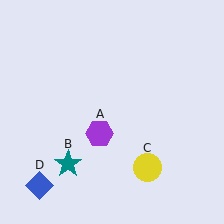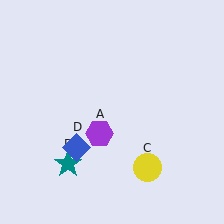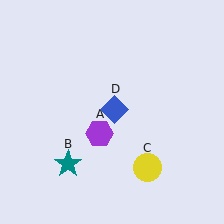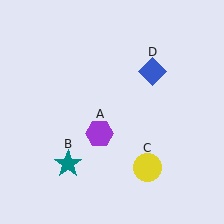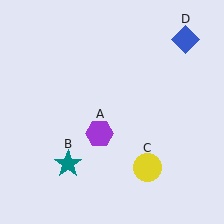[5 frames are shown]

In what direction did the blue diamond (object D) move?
The blue diamond (object D) moved up and to the right.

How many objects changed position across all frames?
1 object changed position: blue diamond (object D).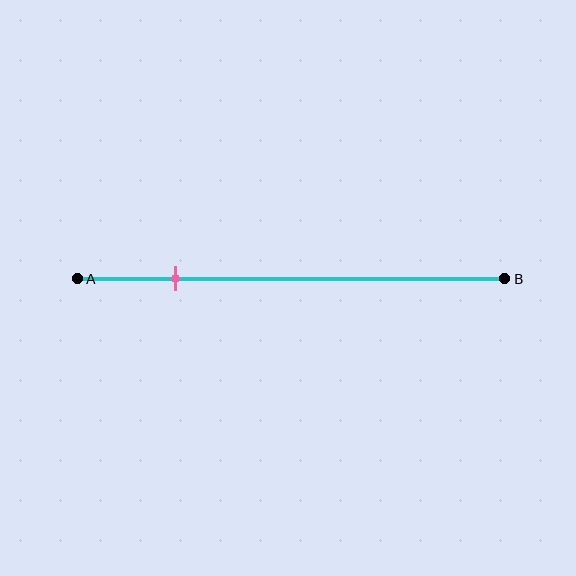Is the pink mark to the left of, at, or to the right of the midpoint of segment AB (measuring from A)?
The pink mark is to the left of the midpoint of segment AB.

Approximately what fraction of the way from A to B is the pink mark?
The pink mark is approximately 25% of the way from A to B.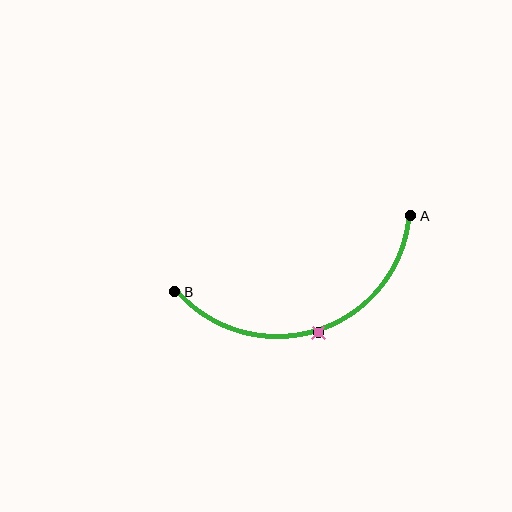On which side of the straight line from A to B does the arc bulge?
The arc bulges below the straight line connecting A and B.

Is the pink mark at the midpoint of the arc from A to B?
Yes. The pink mark lies on the arc at equal arc-length from both A and B — it is the arc midpoint.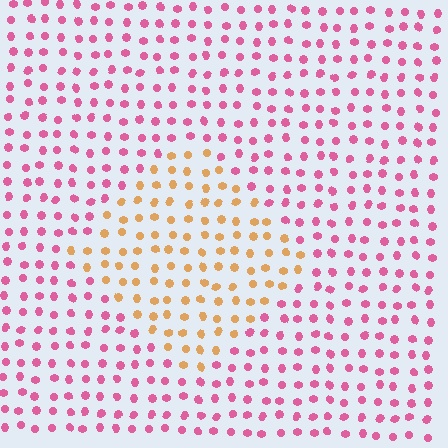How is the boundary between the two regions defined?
The boundary is defined purely by a slight shift in hue (about 62 degrees). Spacing, size, and orientation are identical on both sides.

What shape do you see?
I see a diamond.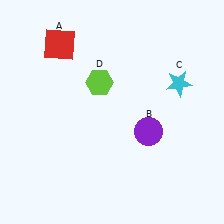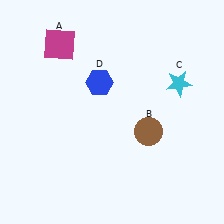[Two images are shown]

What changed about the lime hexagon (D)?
In Image 1, D is lime. In Image 2, it changed to blue.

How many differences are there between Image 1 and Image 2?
There are 3 differences between the two images.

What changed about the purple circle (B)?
In Image 1, B is purple. In Image 2, it changed to brown.